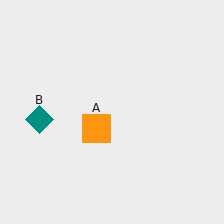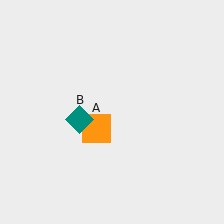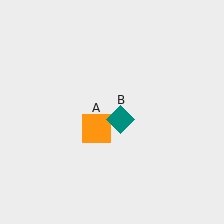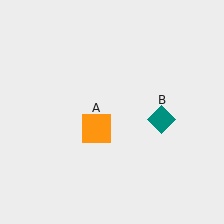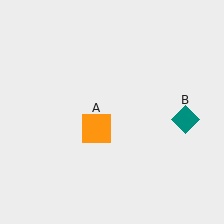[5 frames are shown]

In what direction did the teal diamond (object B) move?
The teal diamond (object B) moved right.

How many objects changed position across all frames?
1 object changed position: teal diamond (object B).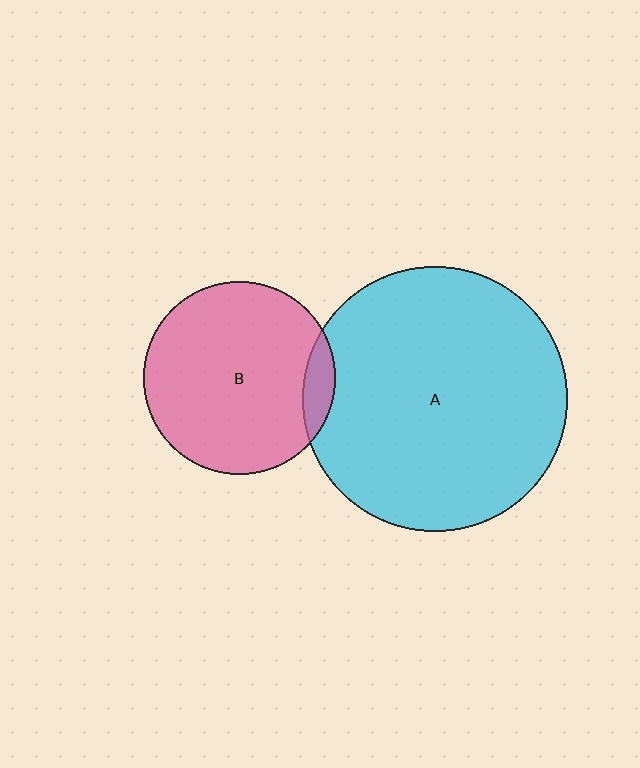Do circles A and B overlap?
Yes.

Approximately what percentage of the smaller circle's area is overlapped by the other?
Approximately 10%.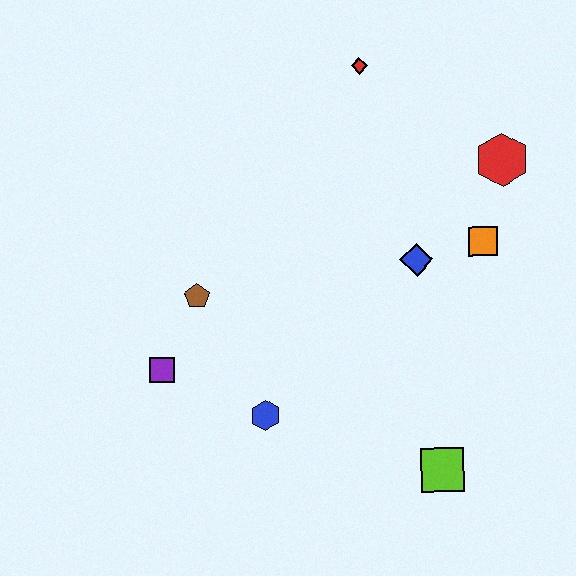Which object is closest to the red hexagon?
The orange square is closest to the red hexagon.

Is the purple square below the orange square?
Yes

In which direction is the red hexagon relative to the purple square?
The red hexagon is to the right of the purple square.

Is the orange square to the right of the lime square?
Yes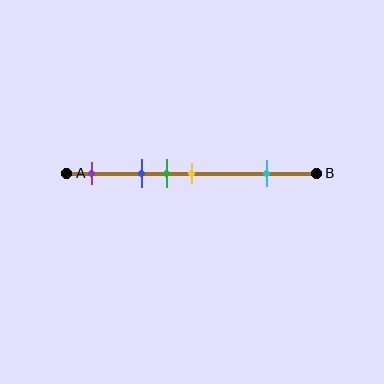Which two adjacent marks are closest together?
The green and yellow marks are the closest adjacent pair.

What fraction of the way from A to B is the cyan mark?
The cyan mark is approximately 80% (0.8) of the way from A to B.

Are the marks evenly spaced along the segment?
No, the marks are not evenly spaced.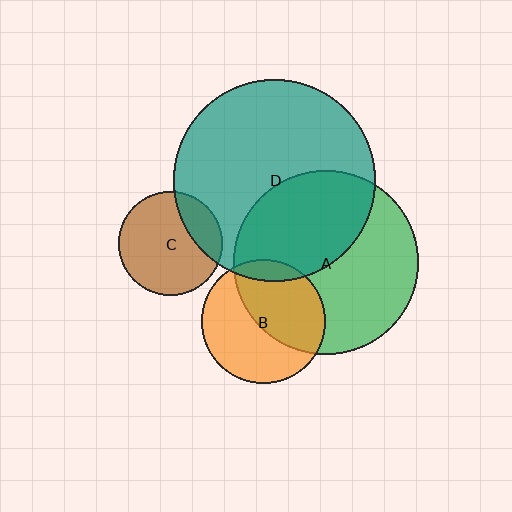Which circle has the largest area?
Circle D (teal).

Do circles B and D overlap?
Yes.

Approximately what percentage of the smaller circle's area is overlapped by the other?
Approximately 10%.